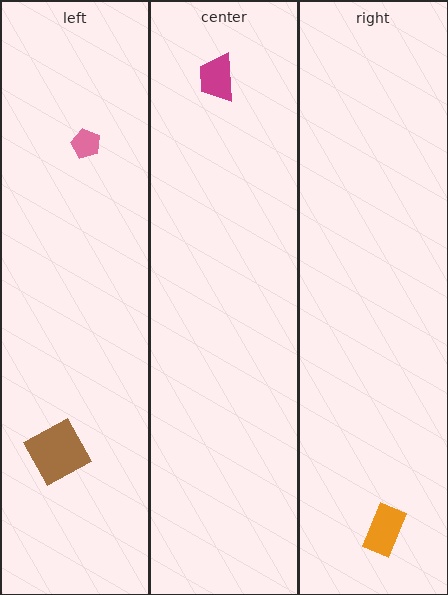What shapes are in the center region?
The magenta trapezoid.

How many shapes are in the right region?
1.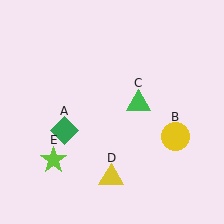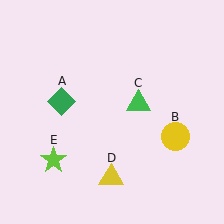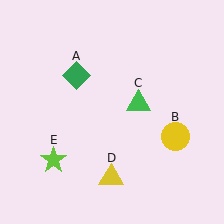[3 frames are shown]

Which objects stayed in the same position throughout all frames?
Yellow circle (object B) and green triangle (object C) and yellow triangle (object D) and lime star (object E) remained stationary.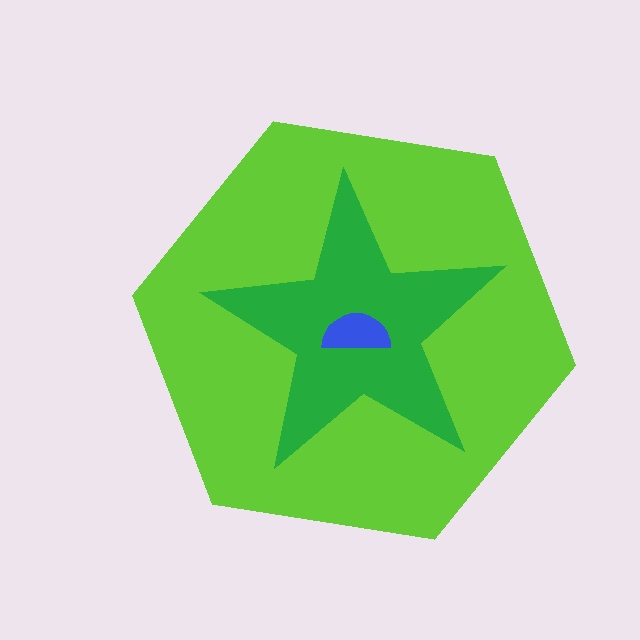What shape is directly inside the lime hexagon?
The green star.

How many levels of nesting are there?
3.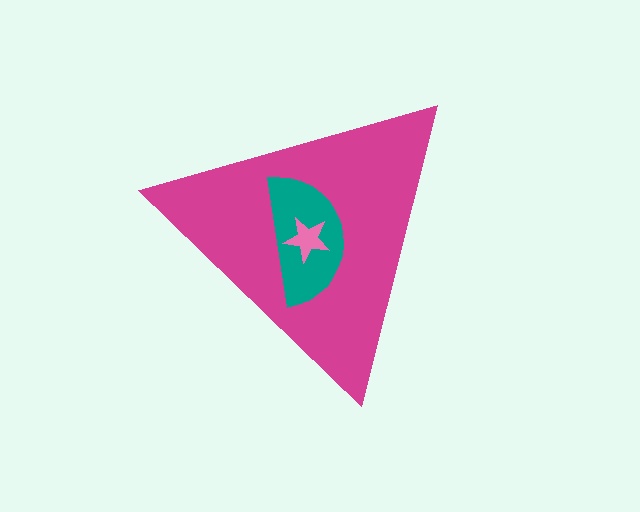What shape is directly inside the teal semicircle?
The pink star.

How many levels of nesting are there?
3.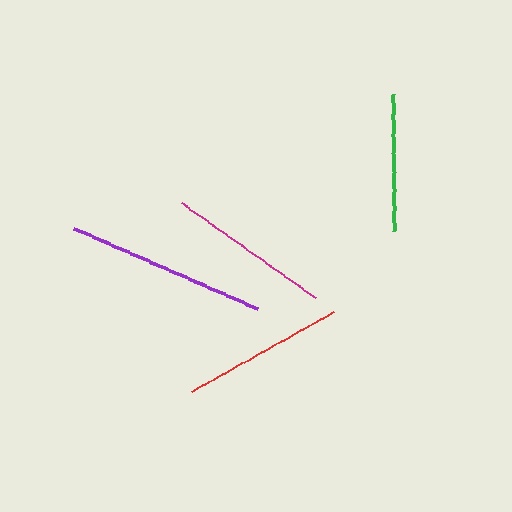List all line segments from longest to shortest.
From longest to shortest: purple, magenta, red, green.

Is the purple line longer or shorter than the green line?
The purple line is longer than the green line.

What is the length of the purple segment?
The purple segment is approximately 201 pixels long.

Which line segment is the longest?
The purple line is the longest at approximately 201 pixels.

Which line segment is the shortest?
The green line is the shortest at approximately 138 pixels.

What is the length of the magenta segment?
The magenta segment is approximately 165 pixels long.